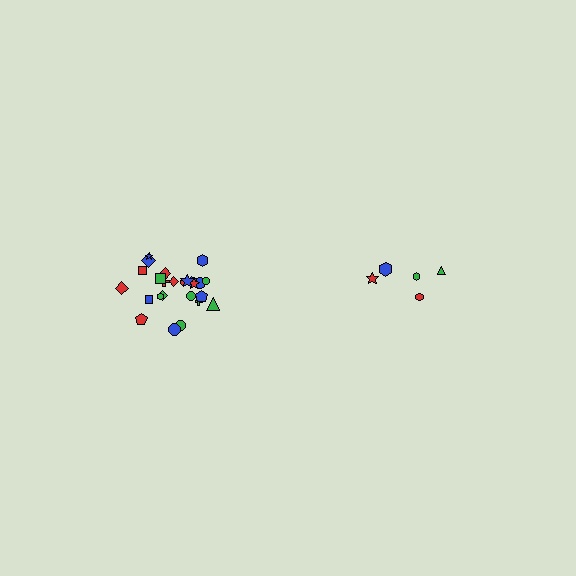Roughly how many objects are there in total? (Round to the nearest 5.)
Roughly 30 objects in total.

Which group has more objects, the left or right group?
The left group.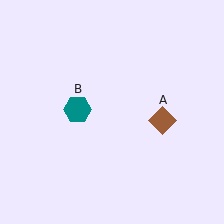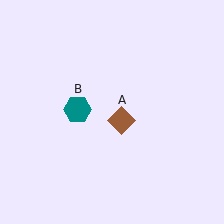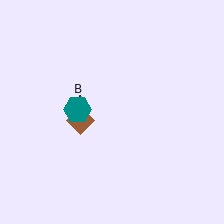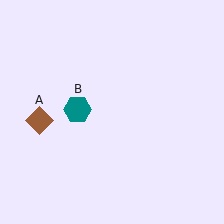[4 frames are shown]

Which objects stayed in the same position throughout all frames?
Teal hexagon (object B) remained stationary.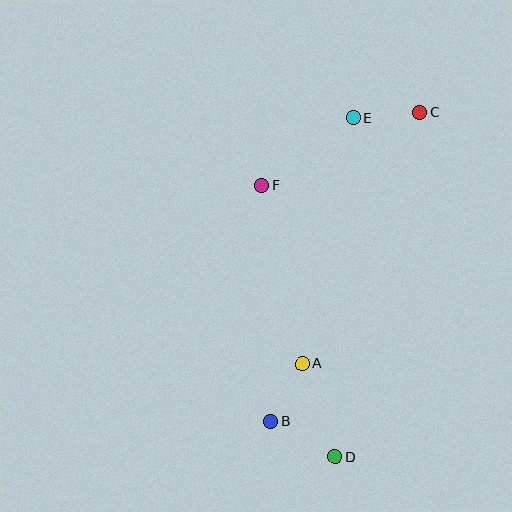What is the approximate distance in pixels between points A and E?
The distance between A and E is approximately 251 pixels.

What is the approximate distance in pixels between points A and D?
The distance between A and D is approximately 98 pixels.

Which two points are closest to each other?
Points A and B are closest to each other.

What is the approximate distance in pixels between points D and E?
The distance between D and E is approximately 340 pixels.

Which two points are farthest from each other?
Points C and D are farthest from each other.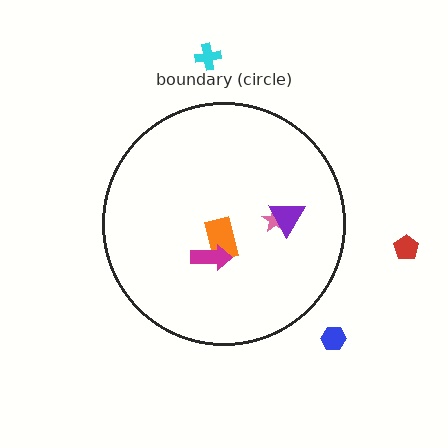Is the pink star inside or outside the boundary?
Inside.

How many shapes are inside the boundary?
4 inside, 3 outside.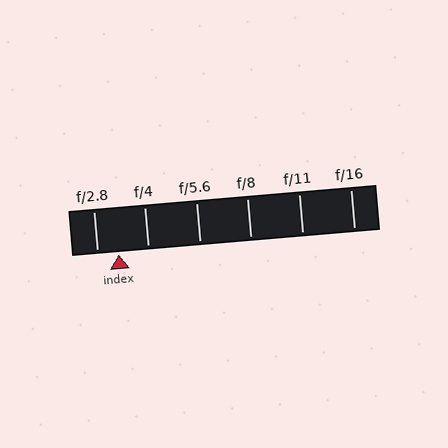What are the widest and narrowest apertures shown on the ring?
The widest aperture shown is f/2.8 and the narrowest is f/16.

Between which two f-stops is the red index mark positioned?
The index mark is between f/2.8 and f/4.